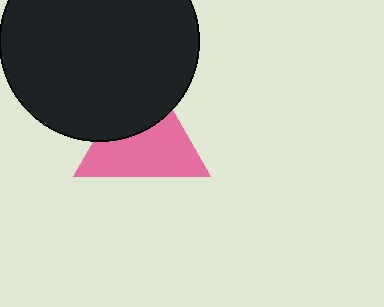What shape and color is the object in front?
The object in front is a black circle.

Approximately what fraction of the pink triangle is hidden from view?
Roughly 38% of the pink triangle is hidden behind the black circle.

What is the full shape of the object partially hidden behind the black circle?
The partially hidden object is a pink triangle.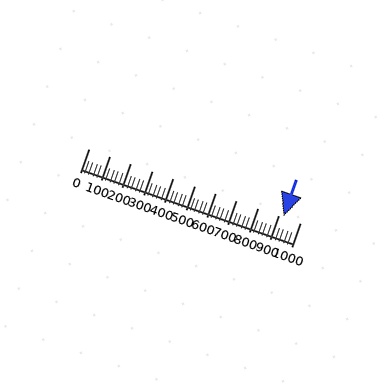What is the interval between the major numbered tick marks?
The major tick marks are spaced 100 units apart.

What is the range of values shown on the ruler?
The ruler shows values from 0 to 1000.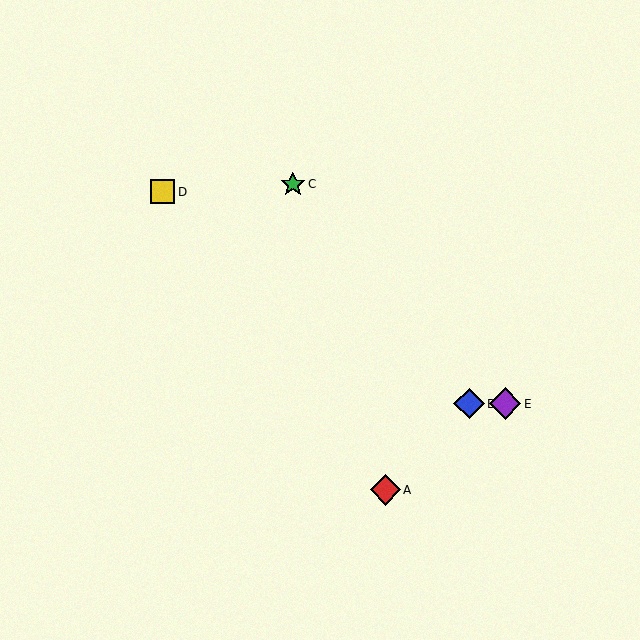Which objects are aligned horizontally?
Objects B, E are aligned horizontally.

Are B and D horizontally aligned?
No, B is at y≈404 and D is at y≈192.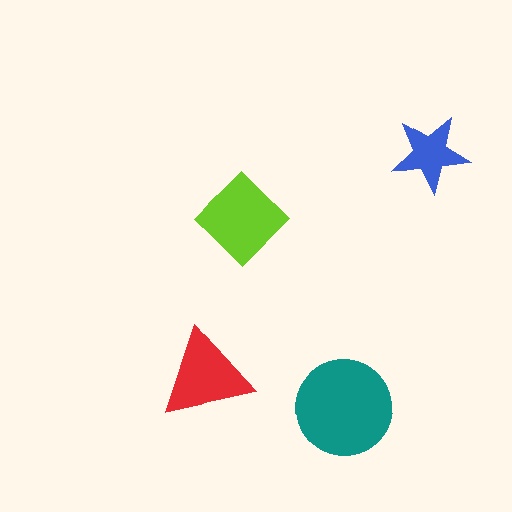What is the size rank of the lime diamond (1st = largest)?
2nd.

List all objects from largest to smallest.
The teal circle, the lime diamond, the red triangle, the blue star.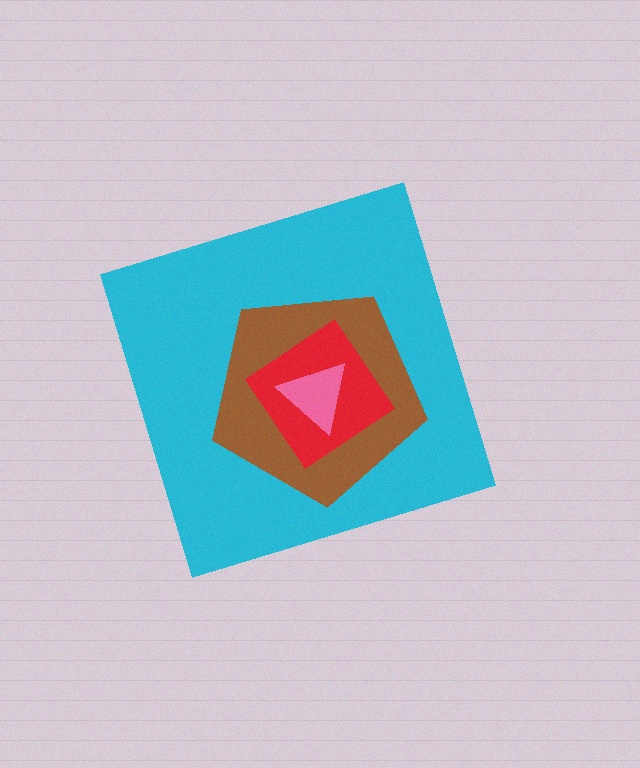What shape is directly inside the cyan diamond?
The brown pentagon.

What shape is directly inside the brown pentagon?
The red diamond.